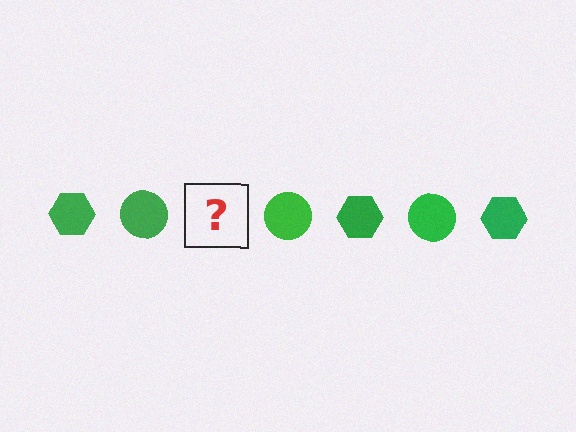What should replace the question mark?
The question mark should be replaced with a green hexagon.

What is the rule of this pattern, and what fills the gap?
The rule is that the pattern cycles through hexagon, circle shapes in green. The gap should be filled with a green hexagon.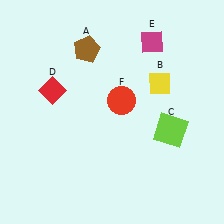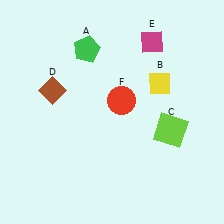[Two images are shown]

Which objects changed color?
A changed from brown to green. D changed from red to brown.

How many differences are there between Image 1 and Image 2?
There are 2 differences between the two images.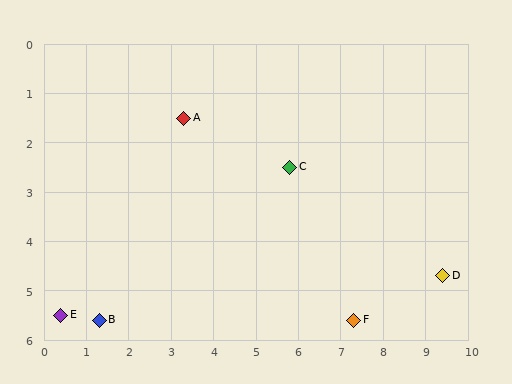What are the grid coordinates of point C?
Point C is at approximately (5.8, 2.5).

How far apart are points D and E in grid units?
Points D and E are about 9.0 grid units apart.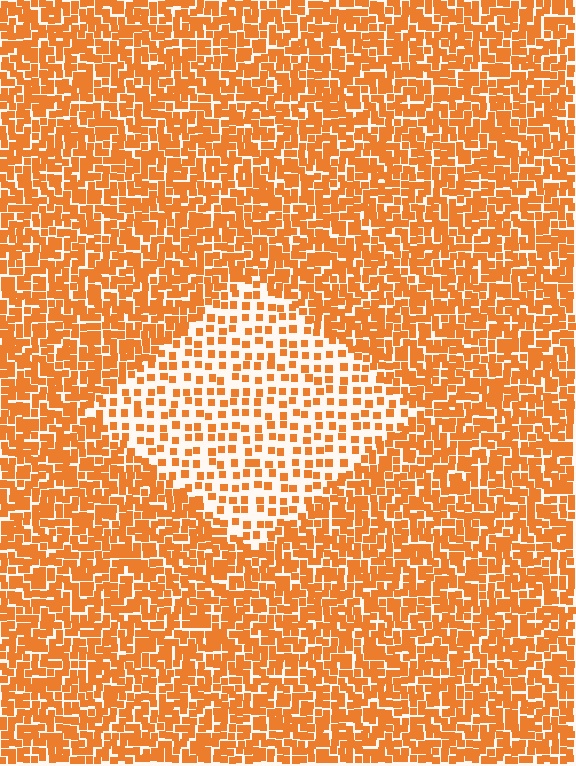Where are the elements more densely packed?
The elements are more densely packed outside the diamond boundary.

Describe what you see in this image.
The image contains small orange elements arranged at two different densities. A diamond-shaped region is visible where the elements are less densely packed than the surrounding area.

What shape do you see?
I see a diamond.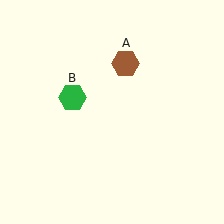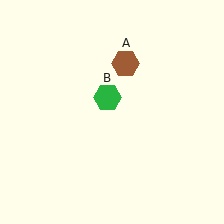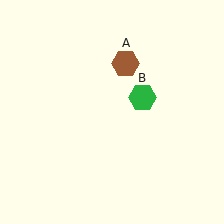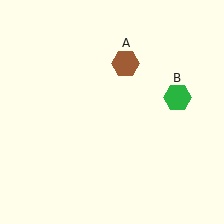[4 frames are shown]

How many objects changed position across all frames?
1 object changed position: green hexagon (object B).